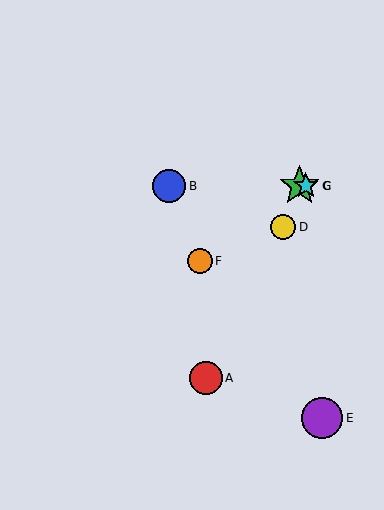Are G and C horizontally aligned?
Yes, both are at y≈186.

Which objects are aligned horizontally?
Objects B, C, G are aligned horizontally.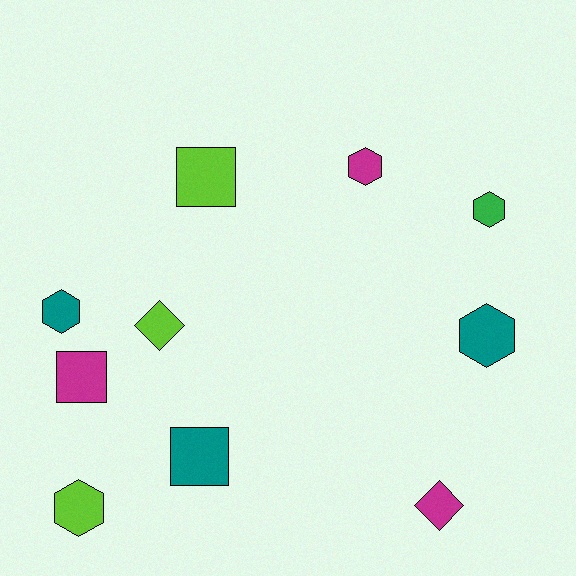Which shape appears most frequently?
Hexagon, with 5 objects.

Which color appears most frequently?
Magenta, with 3 objects.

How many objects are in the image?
There are 10 objects.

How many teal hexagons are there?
There are 2 teal hexagons.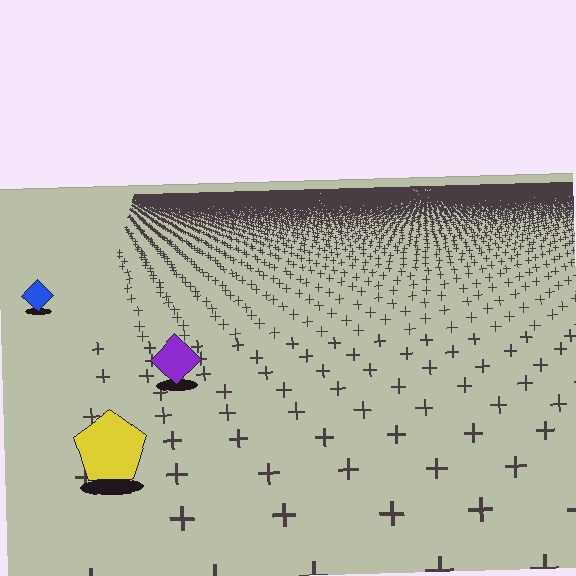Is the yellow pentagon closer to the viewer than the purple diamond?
Yes. The yellow pentagon is closer — you can tell from the texture gradient: the ground texture is coarser near it.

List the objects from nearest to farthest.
From nearest to farthest: the yellow pentagon, the purple diamond, the blue diamond.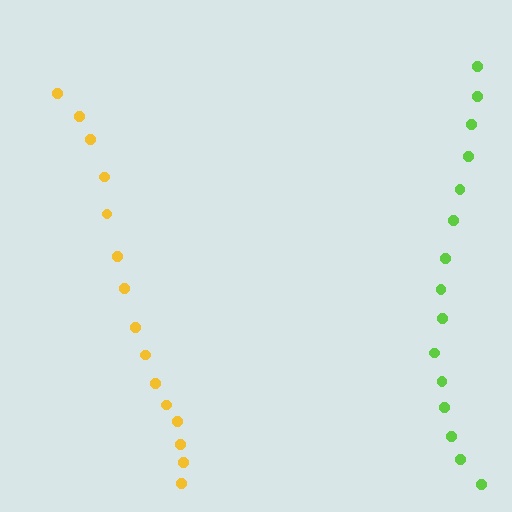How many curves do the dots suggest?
There are 2 distinct paths.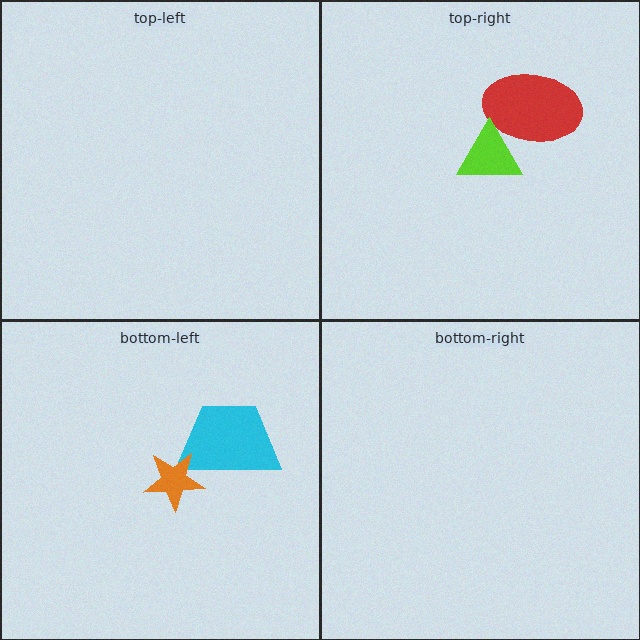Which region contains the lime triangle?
The top-right region.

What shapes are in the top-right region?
The red ellipse, the lime triangle.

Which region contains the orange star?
The bottom-left region.